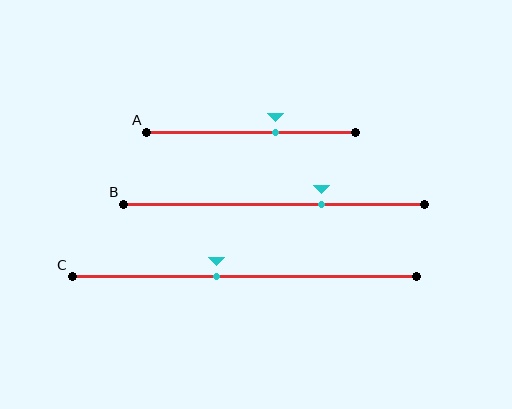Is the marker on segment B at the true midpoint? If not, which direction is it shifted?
No, the marker on segment B is shifted to the right by about 16% of the segment length.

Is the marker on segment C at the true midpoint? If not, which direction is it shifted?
No, the marker on segment C is shifted to the left by about 8% of the segment length.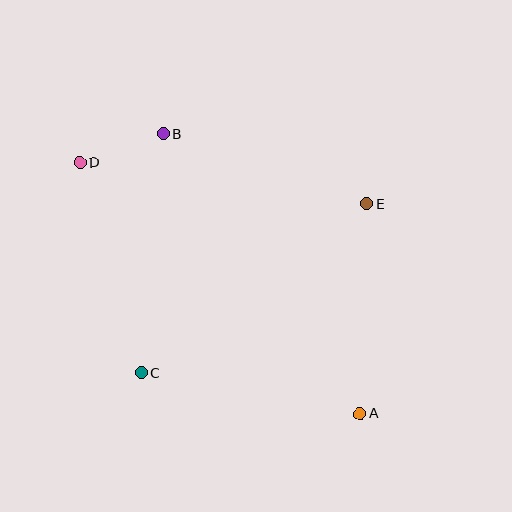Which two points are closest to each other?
Points B and D are closest to each other.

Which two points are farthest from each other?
Points A and D are farthest from each other.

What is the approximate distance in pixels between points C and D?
The distance between C and D is approximately 219 pixels.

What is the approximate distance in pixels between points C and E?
The distance between C and E is approximately 282 pixels.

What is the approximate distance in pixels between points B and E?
The distance between B and E is approximately 215 pixels.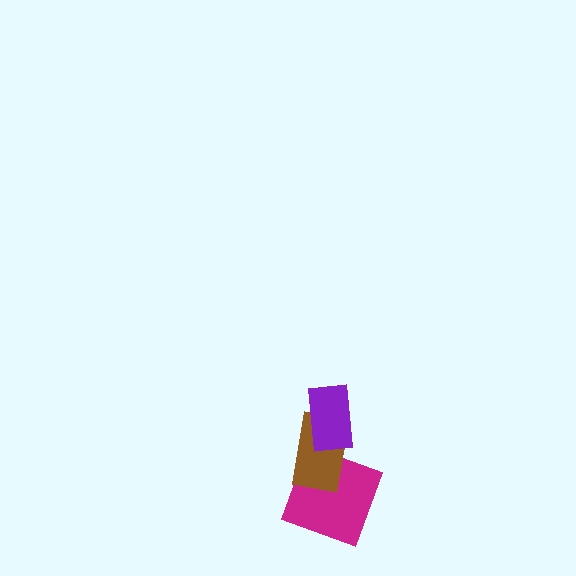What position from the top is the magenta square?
The magenta square is 3rd from the top.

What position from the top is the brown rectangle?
The brown rectangle is 2nd from the top.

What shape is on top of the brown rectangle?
The purple rectangle is on top of the brown rectangle.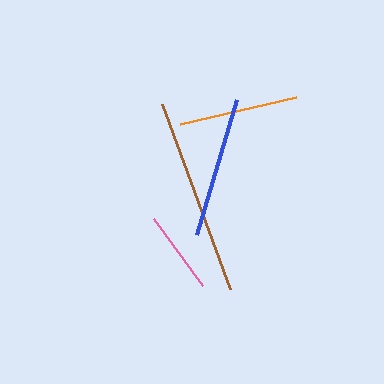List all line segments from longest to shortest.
From longest to shortest: brown, blue, orange, pink.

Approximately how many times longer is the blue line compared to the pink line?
The blue line is approximately 1.7 times the length of the pink line.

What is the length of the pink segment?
The pink segment is approximately 83 pixels long.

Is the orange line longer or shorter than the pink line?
The orange line is longer than the pink line.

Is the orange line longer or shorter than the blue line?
The blue line is longer than the orange line.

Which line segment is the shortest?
The pink line is the shortest at approximately 83 pixels.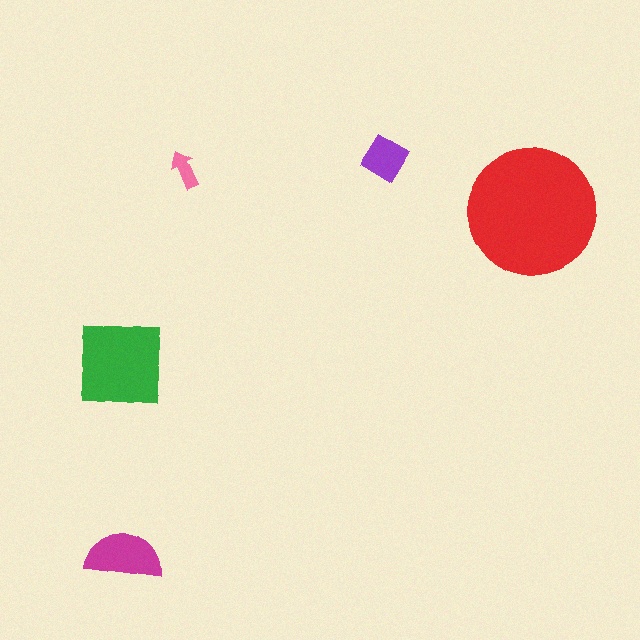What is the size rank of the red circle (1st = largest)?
1st.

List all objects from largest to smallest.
The red circle, the green square, the magenta semicircle, the purple diamond, the pink arrow.